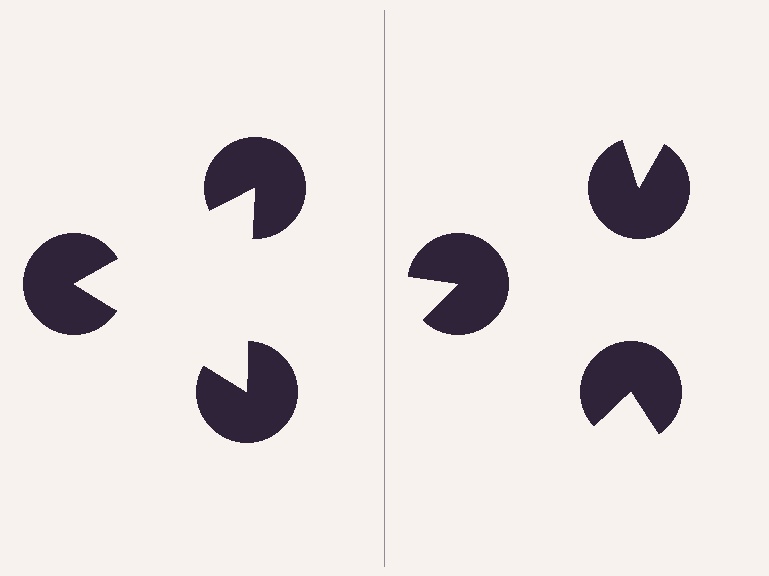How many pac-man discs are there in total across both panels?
6 — 3 on each side.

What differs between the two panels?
The pac-man discs are positioned identically on both sides; only the wedge orientations differ. On the left they align to a triangle; on the right they are misaligned.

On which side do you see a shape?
An illusory triangle appears on the left side. On the right side the wedge cuts are rotated, so no coherent shape forms.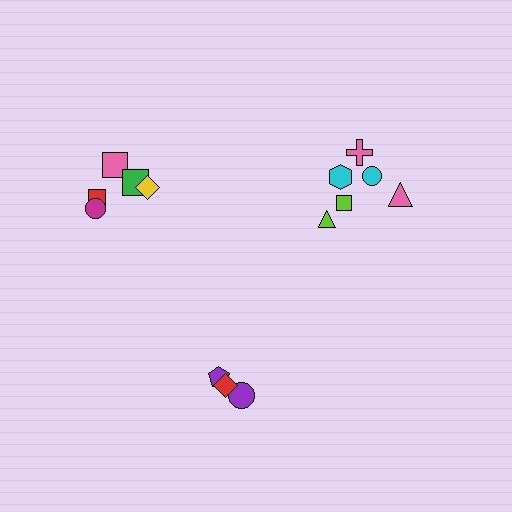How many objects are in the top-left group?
There are 5 objects.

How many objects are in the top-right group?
There are 7 objects.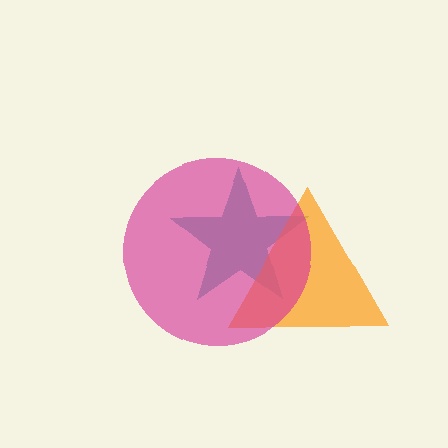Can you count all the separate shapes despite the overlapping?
Yes, there are 3 separate shapes.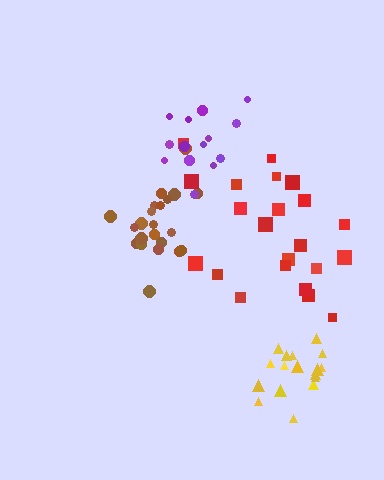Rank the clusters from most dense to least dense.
yellow, purple, brown, red.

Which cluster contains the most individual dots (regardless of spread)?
Brown (22).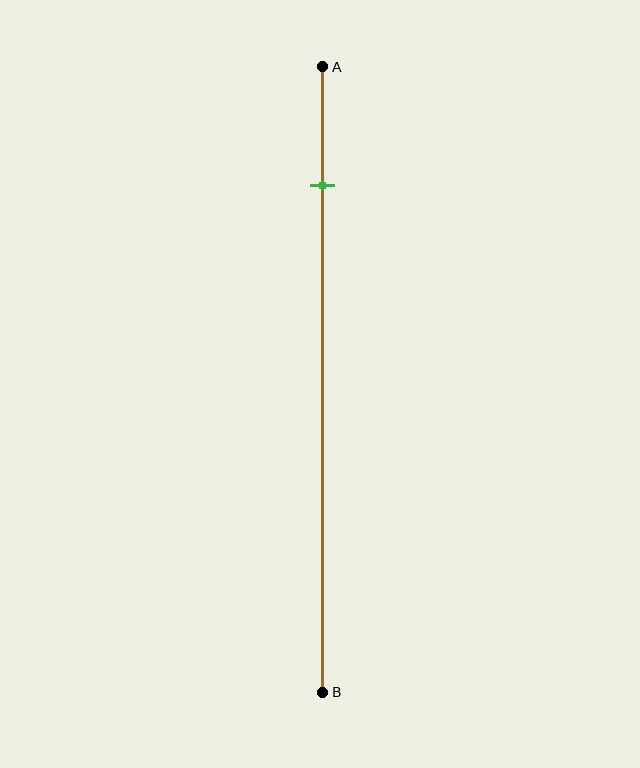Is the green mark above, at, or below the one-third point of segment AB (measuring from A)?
The green mark is above the one-third point of segment AB.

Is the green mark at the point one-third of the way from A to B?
No, the mark is at about 20% from A, not at the 33% one-third point.